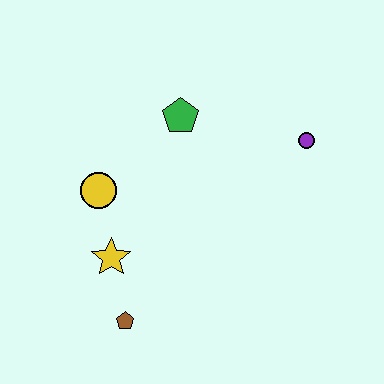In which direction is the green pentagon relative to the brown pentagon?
The green pentagon is above the brown pentagon.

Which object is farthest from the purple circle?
The brown pentagon is farthest from the purple circle.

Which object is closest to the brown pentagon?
The yellow star is closest to the brown pentagon.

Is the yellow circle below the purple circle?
Yes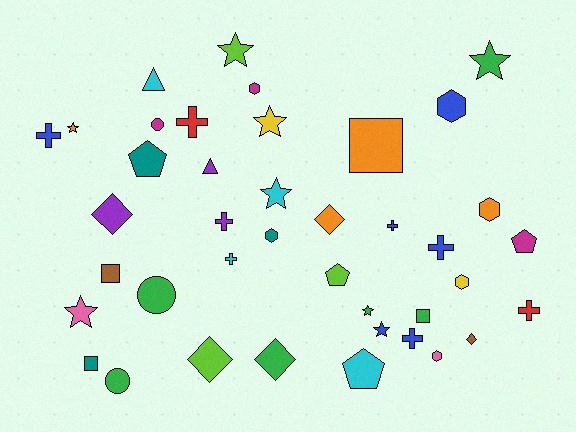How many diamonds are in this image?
There are 5 diamonds.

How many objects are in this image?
There are 40 objects.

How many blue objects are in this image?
There are 6 blue objects.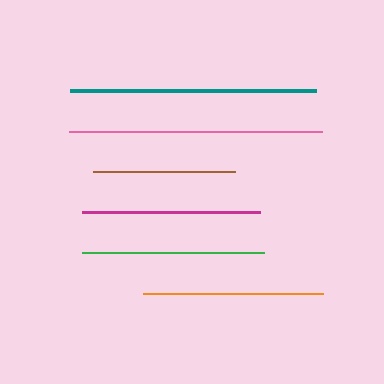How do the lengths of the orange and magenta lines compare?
The orange and magenta lines are approximately the same length.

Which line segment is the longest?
The pink line is the longest at approximately 253 pixels.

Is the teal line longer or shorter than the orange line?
The teal line is longer than the orange line.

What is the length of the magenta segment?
The magenta segment is approximately 178 pixels long.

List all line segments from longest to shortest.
From longest to shortest: pink, teal, green, orange, magenta, brown.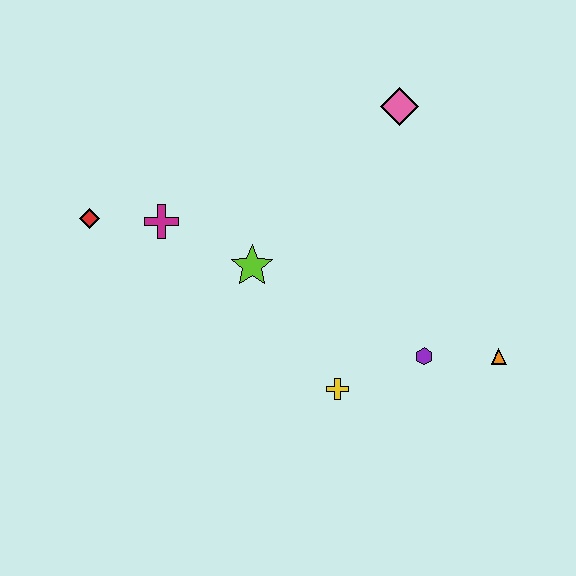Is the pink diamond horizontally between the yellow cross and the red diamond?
No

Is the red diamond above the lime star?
Yes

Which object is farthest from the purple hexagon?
The red diamond is farthest from the purple hexagon.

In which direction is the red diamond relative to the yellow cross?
The red diamond is to the left of the yellow cross.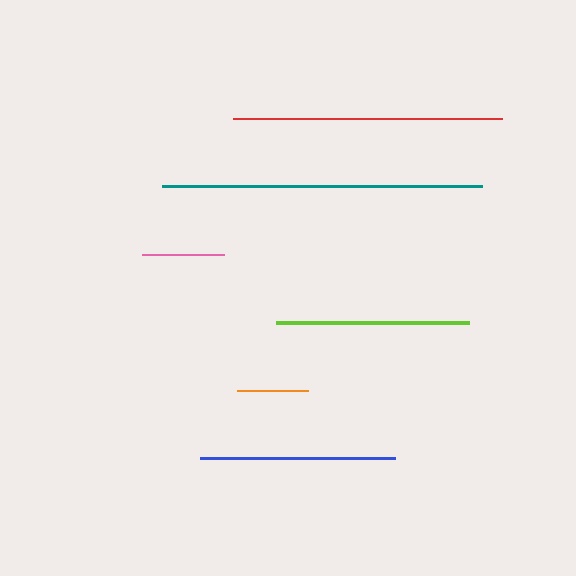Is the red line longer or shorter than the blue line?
The red line is longer than the blue line.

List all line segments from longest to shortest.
From longest to shortest: teal, red, blue, lime, pink, orange.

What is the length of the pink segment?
The pink segment is approximately 82 pixels long.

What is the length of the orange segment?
The orange segment is approximately 71 pixels long.